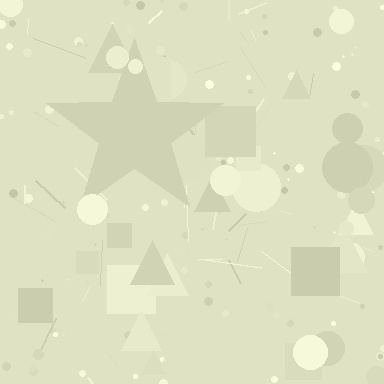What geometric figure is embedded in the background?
A star is embedded in the background.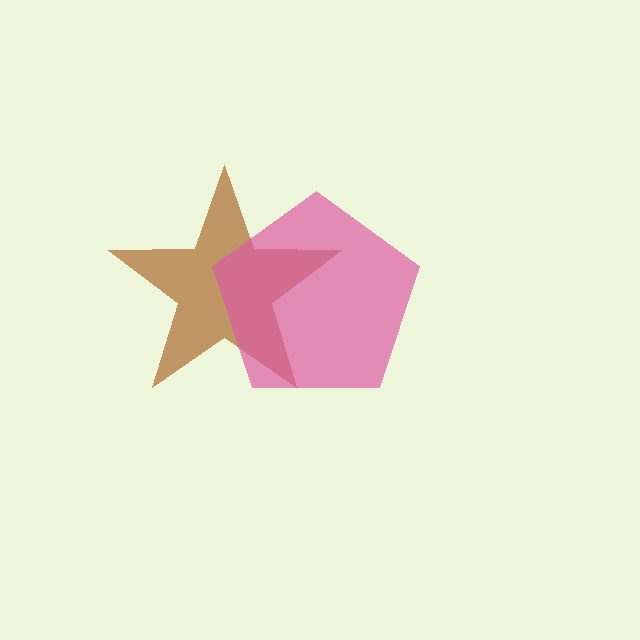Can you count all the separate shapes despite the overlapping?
Yes, there are 2 separate shapes.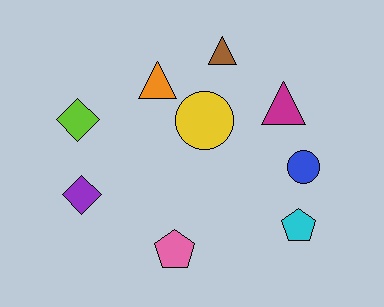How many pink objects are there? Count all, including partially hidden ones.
There is 1 pink object.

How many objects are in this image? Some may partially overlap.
There are 9 objects.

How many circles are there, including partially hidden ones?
There are 2 circles.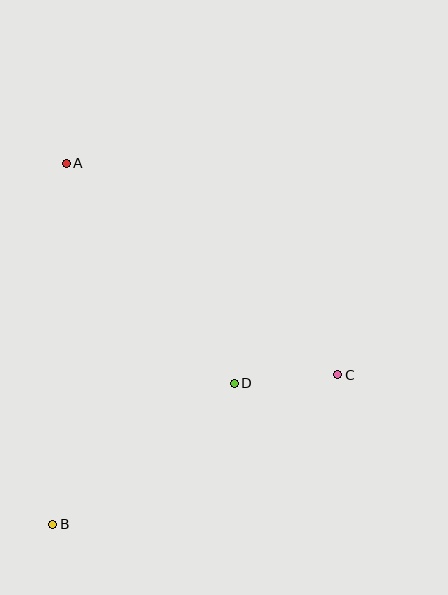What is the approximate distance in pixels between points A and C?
The distance between A and C is approximately 344 pixels.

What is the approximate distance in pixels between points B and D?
The distance between B and D is approximately 230 pixels.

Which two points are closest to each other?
Points C and D are closest to each other.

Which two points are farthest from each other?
Points A and B are farthest from each other.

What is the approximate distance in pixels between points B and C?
The distance between B and C is approximately 322 pixels.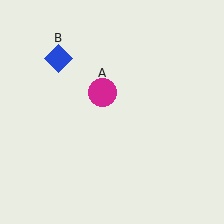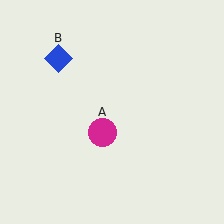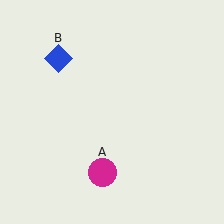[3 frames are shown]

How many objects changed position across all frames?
1 object changed position: magenta circle (object A).